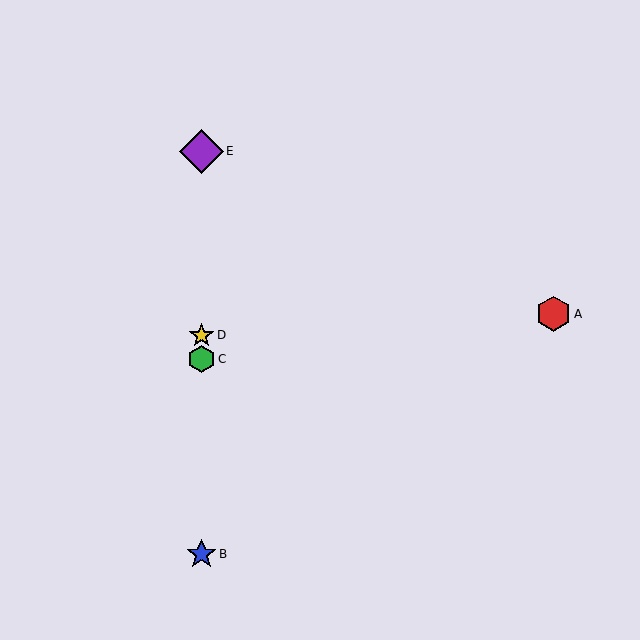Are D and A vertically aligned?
No, D is at x≈202 and A is at x≈554.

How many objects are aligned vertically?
4 objects (B, C, D, E) are aligned vertically.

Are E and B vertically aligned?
Yes, both are at x≈202.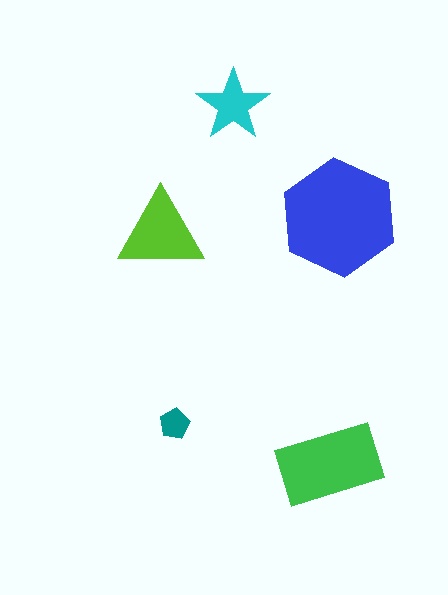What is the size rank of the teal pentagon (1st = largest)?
5th.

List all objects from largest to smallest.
The blue hexagon, the green rectangle, the lime triangle, the cyan star, the teal pentagon.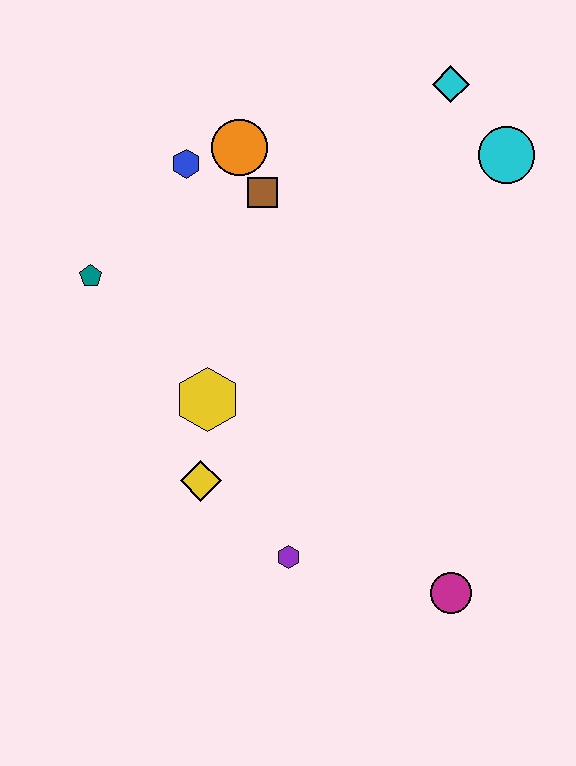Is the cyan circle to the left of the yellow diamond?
No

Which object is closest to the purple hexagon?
The yellow diamond is closest to the purple hexagon.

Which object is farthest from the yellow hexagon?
The cyan diamond is farthest from the yellow hexagon.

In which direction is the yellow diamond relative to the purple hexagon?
The yellow diamond is to the left of the purple hexagon.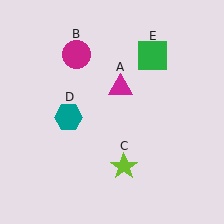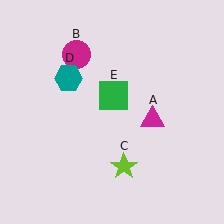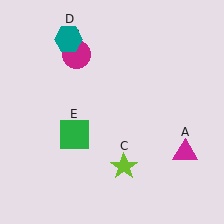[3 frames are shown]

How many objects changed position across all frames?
3 objects changed position: magenta triangle (object A), teal hexagon (object D), green square (object E).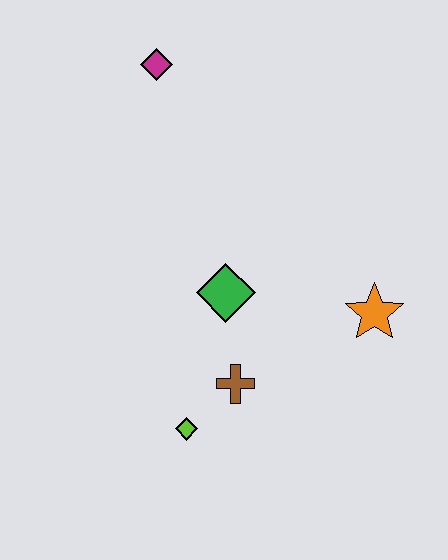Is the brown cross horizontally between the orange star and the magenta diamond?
Yes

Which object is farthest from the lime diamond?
The magenta diamond is farthest from the lime diamond.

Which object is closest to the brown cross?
The lime diamond is closest to the brown cross.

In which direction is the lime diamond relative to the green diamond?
The lime diamond is below the green diamond.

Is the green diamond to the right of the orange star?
No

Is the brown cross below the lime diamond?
No